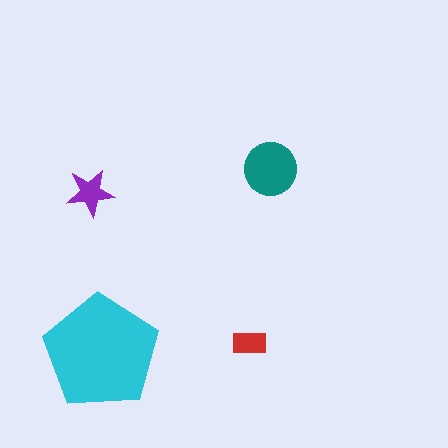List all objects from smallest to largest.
The red rectangle, the purple star, the teal circle, the cyan pentagon.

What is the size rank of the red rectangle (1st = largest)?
4th.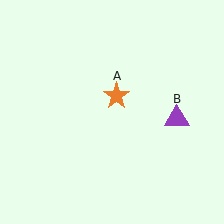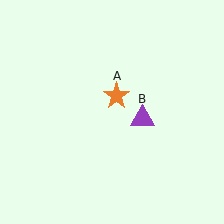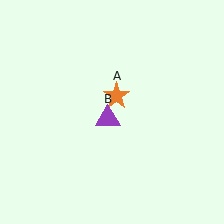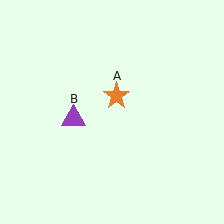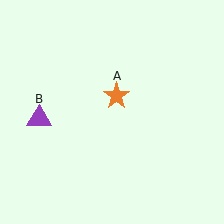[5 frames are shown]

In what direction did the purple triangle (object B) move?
The purple triangle (object B) moved left.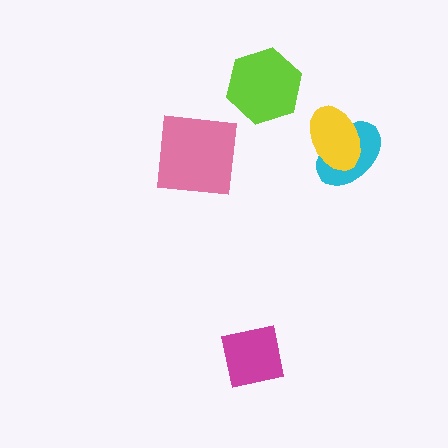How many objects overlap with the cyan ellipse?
1 object overlaps with the cyan ellipse.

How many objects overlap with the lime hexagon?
0 objects overlap with the lime hexagon.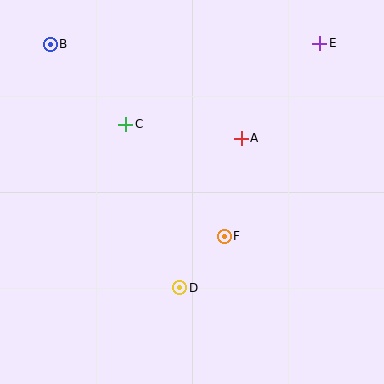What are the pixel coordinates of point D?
Point D is at (180, 288).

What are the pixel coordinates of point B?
Point B is at (50, 44).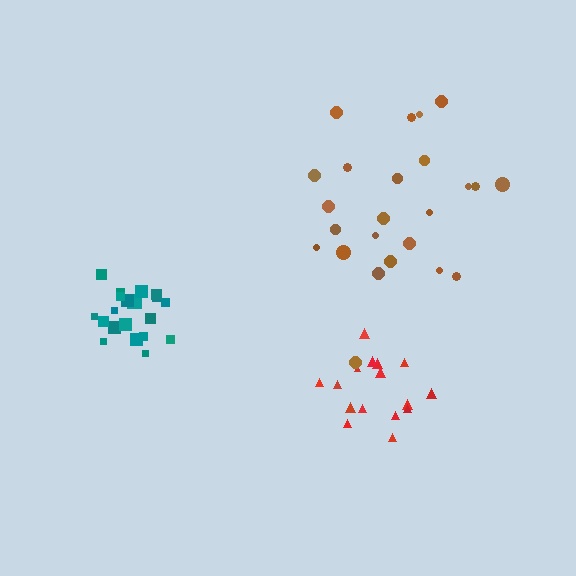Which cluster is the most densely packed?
Teal.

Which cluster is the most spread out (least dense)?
Brown.